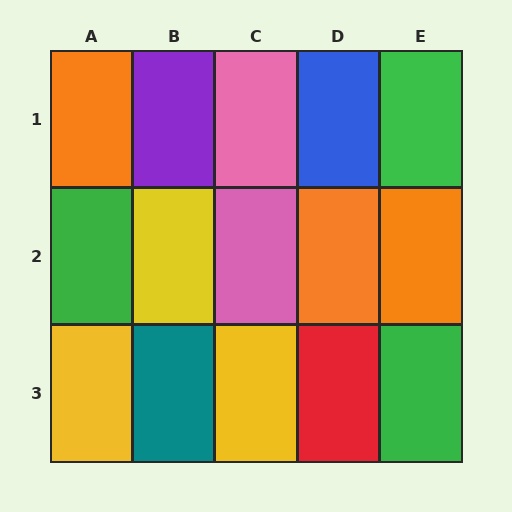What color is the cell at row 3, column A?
Yellow.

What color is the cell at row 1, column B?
Purple.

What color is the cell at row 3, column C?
Yellow.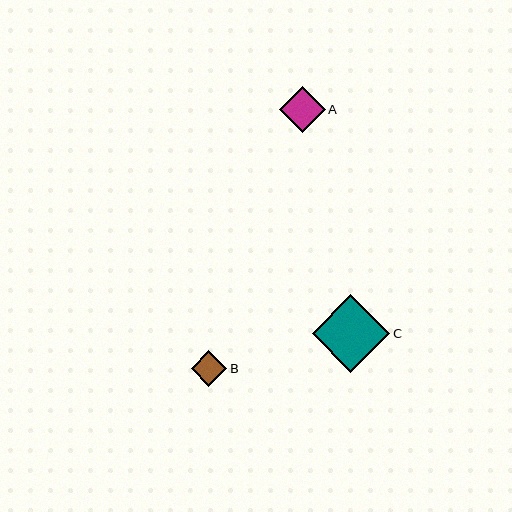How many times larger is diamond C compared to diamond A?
Diamond C is approximately 1.7 times the size of diamond A.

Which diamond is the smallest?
Diamond B is the smallest with a size of approximately 35 pixels.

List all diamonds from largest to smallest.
From largest to smallest: C, A, B.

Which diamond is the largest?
Diamond C is the largest with a size of approximately 77 pixels.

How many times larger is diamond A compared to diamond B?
Diamond A is approximately 1.3 times the size of diamond B.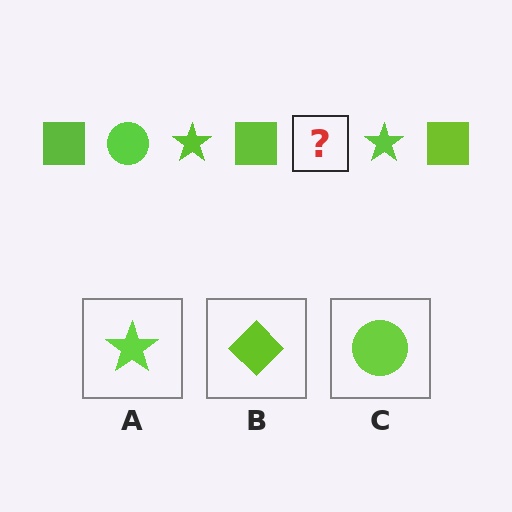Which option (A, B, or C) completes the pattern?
C.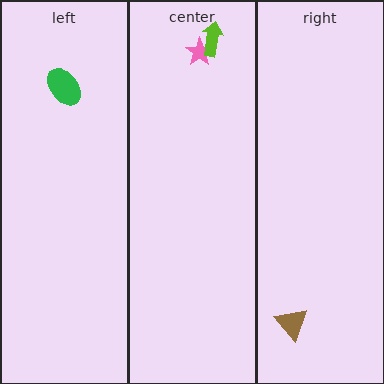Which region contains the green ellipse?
The left region.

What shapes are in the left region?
The green ellipse.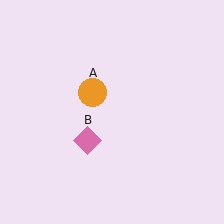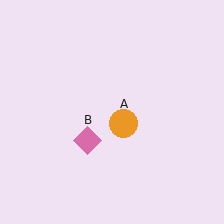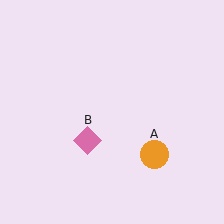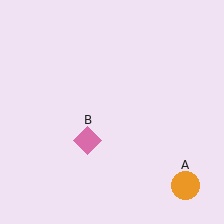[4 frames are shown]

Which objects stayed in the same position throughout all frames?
Pink diamond (object B) remained stationary.